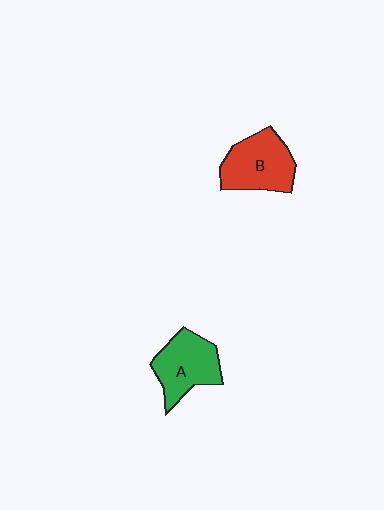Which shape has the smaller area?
Shape A (green).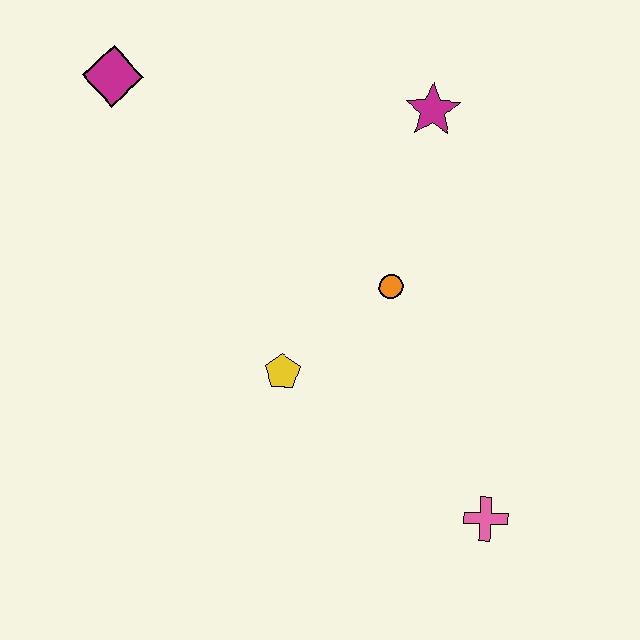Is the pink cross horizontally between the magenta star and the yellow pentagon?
No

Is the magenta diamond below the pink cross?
No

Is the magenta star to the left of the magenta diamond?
No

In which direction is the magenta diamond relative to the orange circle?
The magenta diamond is to the left of the orange circle.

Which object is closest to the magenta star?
The orange circle is closest to the magenta star.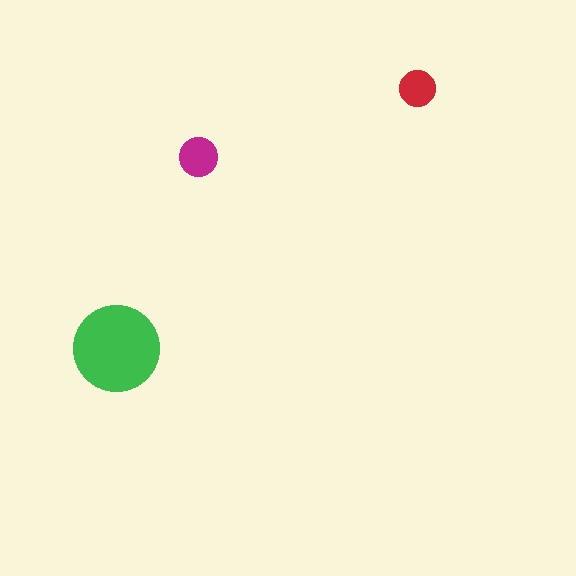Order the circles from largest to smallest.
the green one, the magenta one, the red one.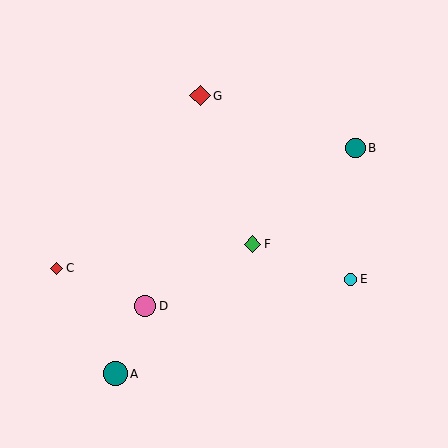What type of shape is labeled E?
Shape E is a cyan circle.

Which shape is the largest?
The teal circle (labeled A) is the largest.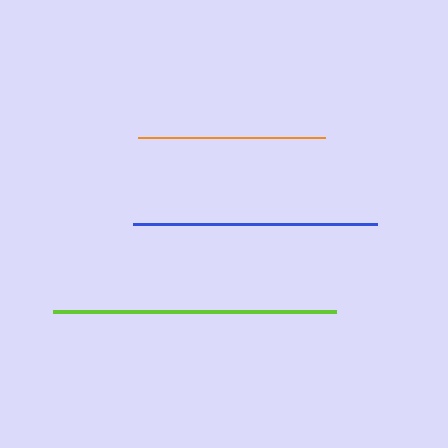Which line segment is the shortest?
The orange line is the shortest at approximately 187 pixels.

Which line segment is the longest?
The lime line is the longest at approximately 283 pixels.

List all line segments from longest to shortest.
From longest to shortest: lime, blue, orange.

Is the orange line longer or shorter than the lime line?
The lime line is longer than the orange line.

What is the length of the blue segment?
The blue segment is approximately 244 pixels long.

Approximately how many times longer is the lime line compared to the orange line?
The lime line is approximately 1.5 times the length of the orange line.